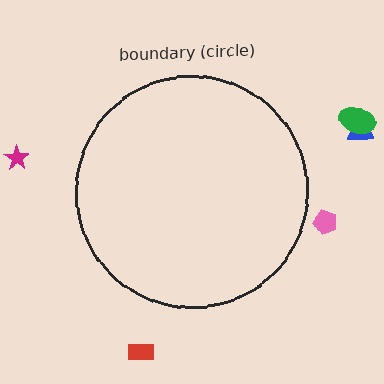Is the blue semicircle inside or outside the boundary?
Outside.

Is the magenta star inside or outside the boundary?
Outside.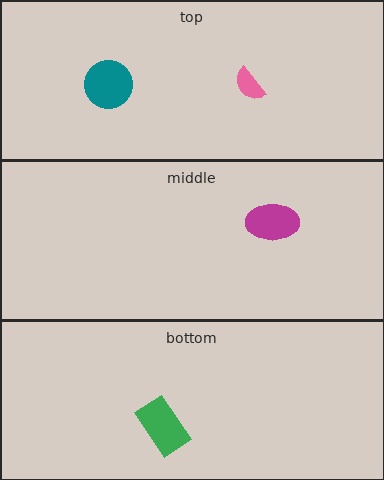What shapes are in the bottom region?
The green rectangle.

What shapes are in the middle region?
The magenta ellipse.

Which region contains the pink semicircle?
The top region.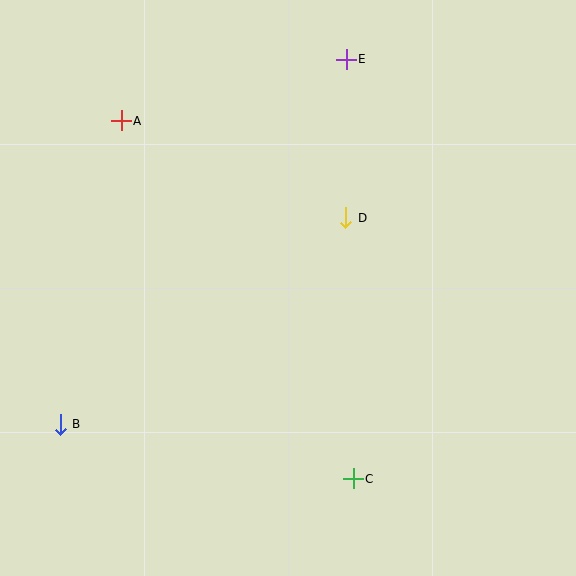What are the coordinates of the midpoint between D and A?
The midpoint between D and A is at (233, 169).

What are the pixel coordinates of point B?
Point B is at (60, 424).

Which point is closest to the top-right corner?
Point E is closest to the top-right corner.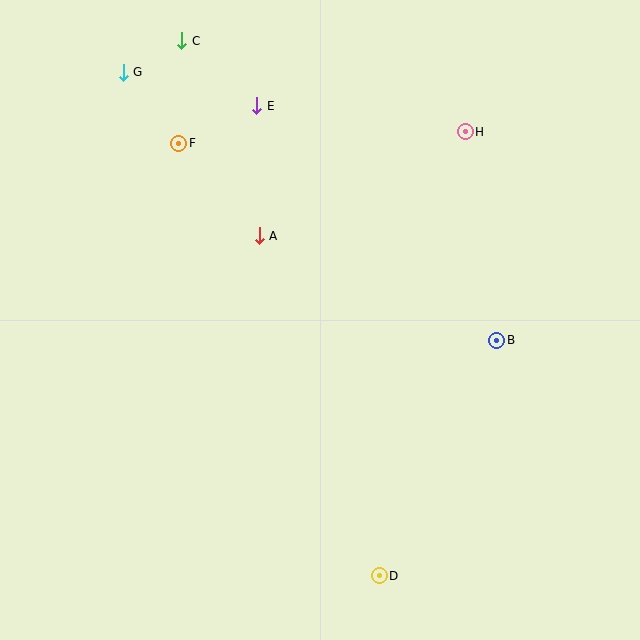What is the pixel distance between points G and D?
The distance between G and D is 565 pixels.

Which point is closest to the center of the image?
Point A at (259, 236) is closest to the center.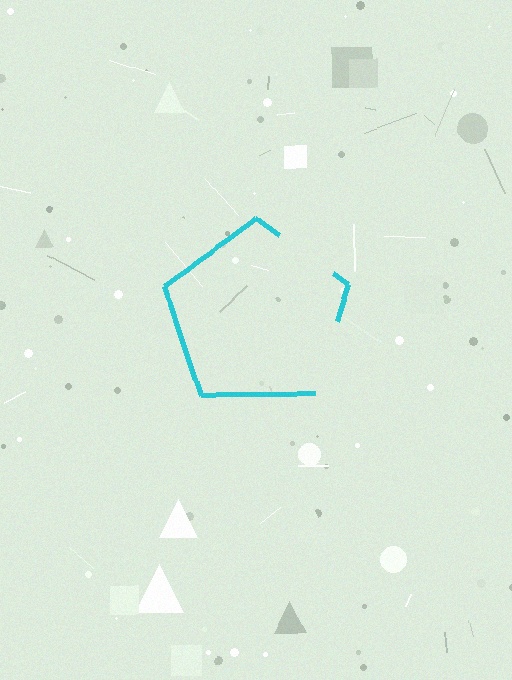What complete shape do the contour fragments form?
The contour fragments form a pentagon.